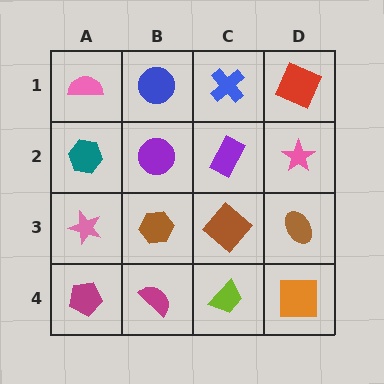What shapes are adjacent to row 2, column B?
A blue circle (row 1, column B), a brown hexagon (row 3, column B), a teal hexagon (row 2, column A), a purple rectangle (row 2, column C).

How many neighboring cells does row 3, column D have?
3.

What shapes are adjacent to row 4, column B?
A brown hexagon (row 3, column B), a magenta pentagon (row 4, column A), a lime trapezoid (row 4, column C).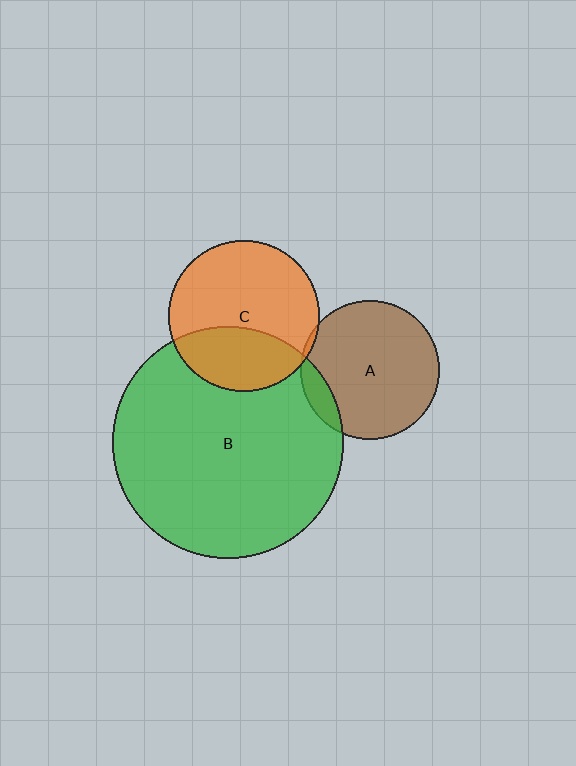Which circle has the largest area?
Circle B (green).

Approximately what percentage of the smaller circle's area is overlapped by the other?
Approximately 10%.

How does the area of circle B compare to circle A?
Approximately 2.8 times.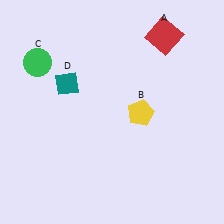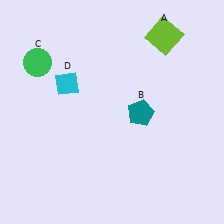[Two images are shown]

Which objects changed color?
A changed from red to lime. B changed from yellow to teal. D changed from teal to cyan.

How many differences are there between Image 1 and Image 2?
There are 3 differences between the two images.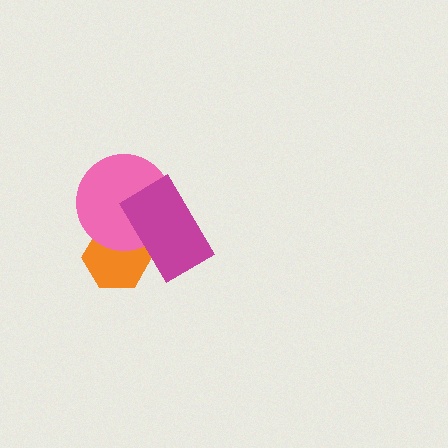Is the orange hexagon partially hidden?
Yes, it is partially covered by another shape.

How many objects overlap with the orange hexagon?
2 objects overlap with the orange hexagon.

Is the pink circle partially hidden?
Yes, it is partially covered by another shape.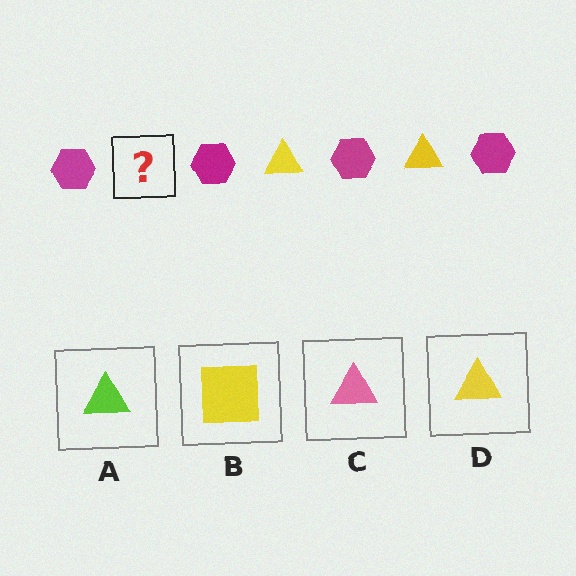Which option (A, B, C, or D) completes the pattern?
D.